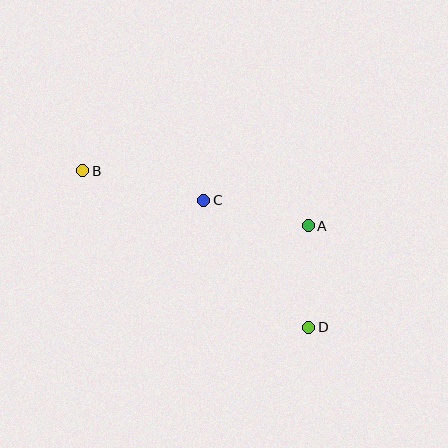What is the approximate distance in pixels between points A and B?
The distance between A and B is approximately 232 pixels.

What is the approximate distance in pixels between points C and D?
The distance between C and D is approximately 165 pixels.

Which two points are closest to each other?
Points A and D are closest to each other.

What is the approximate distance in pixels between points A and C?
The distance between A and C is approximately 108 pixels.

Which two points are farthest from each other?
Points B and D are farthest from each other.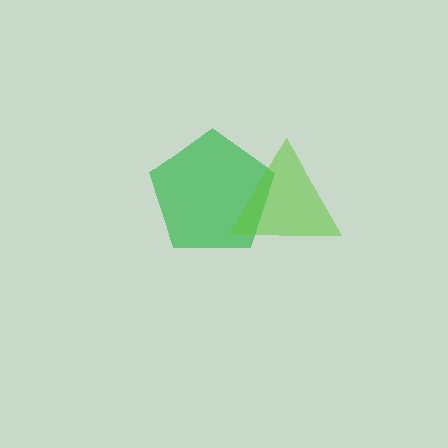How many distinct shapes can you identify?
There are 2 distinct shapes: a green pentagon, a lime triangle.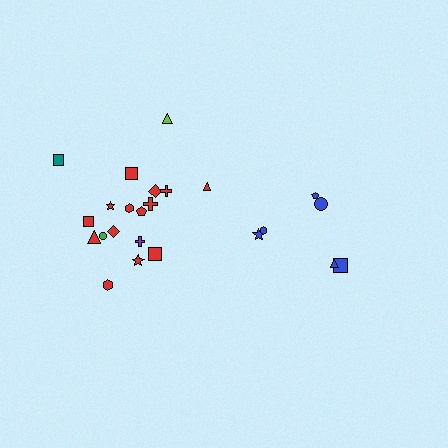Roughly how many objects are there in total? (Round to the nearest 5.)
Roughly 25 objects in total.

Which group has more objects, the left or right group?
The left group.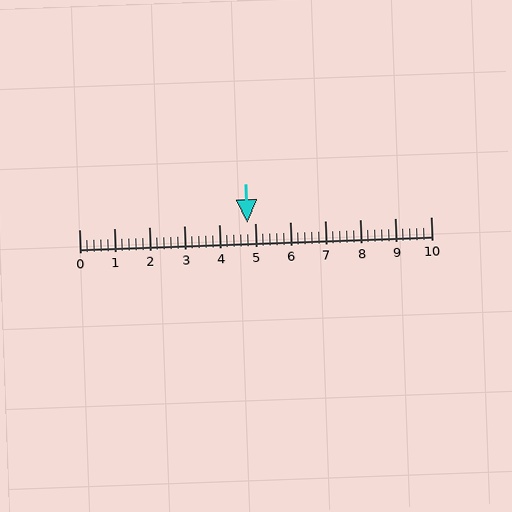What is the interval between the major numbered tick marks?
The major tick marks are spaced 1 units apart.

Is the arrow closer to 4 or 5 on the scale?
The arrow is closer to 5.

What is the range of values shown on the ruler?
The ruler shows values from 0 to 10.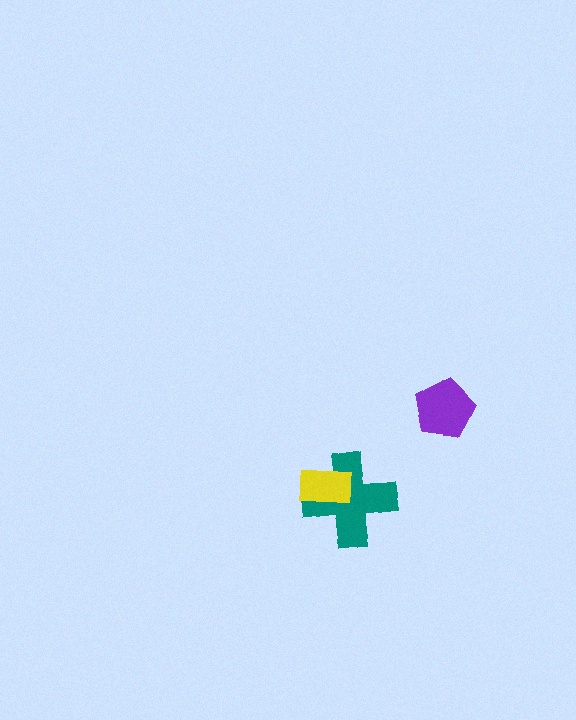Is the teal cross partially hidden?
Yes, it is partially covered by another shape.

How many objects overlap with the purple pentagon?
0 objects overlap with the purple pentagon.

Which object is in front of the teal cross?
The yellow rectangle is in front of the teal cross.